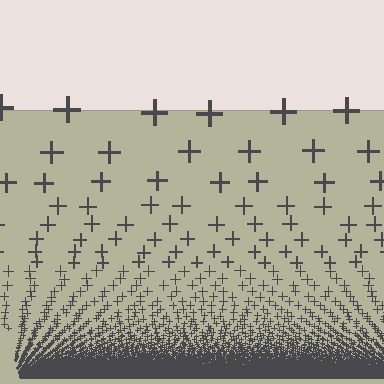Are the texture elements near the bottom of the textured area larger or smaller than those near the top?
Smaller. The gradient is inverted — elements near the bottom are smaller and denser.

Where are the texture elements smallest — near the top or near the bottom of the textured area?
Near the bottom.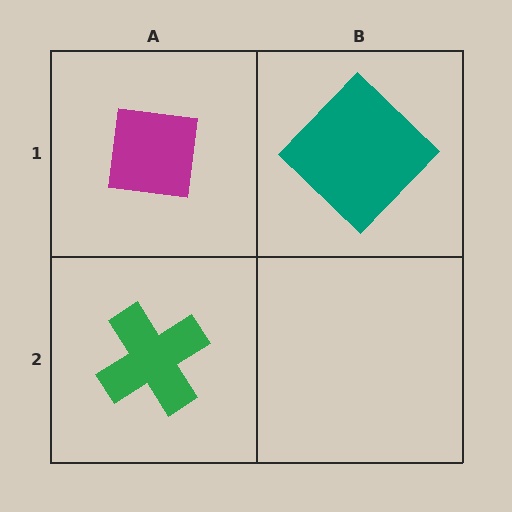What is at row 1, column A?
A magenta square.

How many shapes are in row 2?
1 shape.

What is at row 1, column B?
A teal diamond.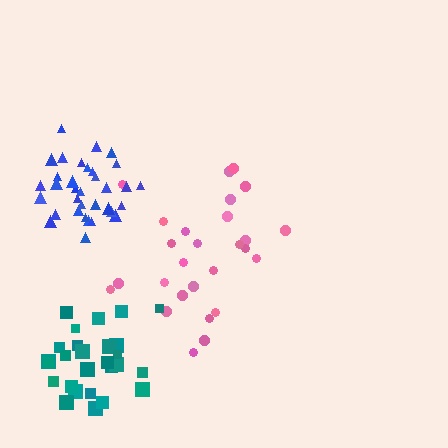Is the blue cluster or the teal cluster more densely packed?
Blue.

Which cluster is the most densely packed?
Blue.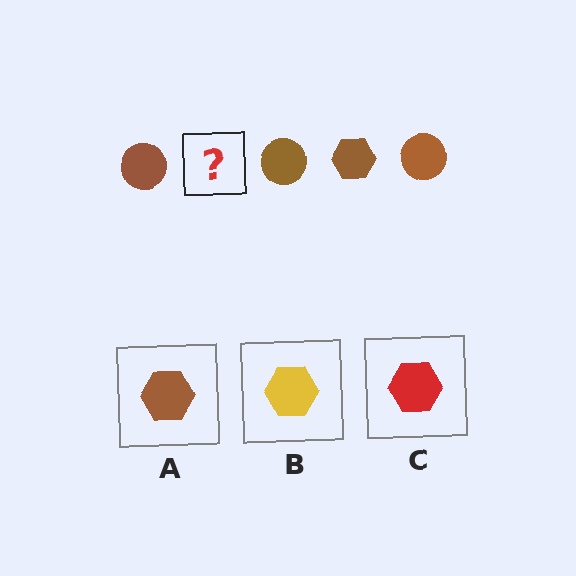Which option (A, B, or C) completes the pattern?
A.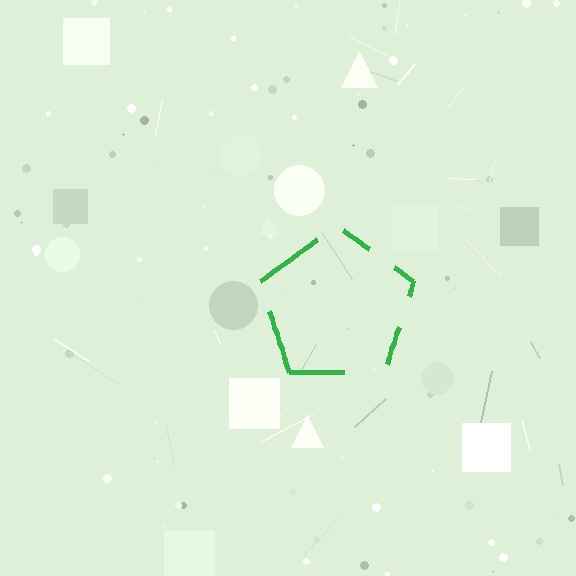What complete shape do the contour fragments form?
The contour fragments form a pentagon.